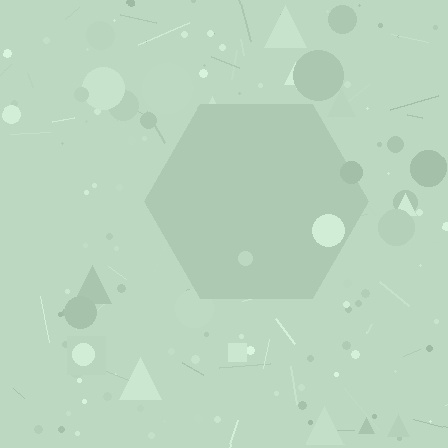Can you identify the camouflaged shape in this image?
The camouflaged shape is a hexagon.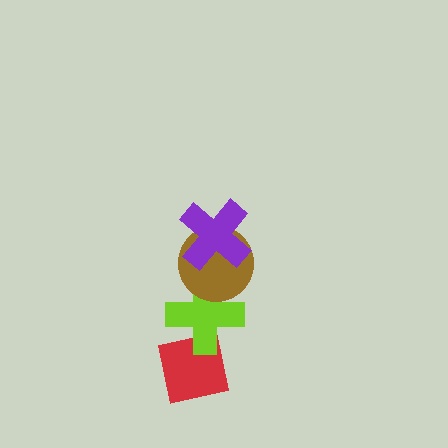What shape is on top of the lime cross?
The brown circle is on top of the lime cross.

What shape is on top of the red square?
The lime cross is on top of the red square.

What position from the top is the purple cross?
The purple cross is 1st from the top.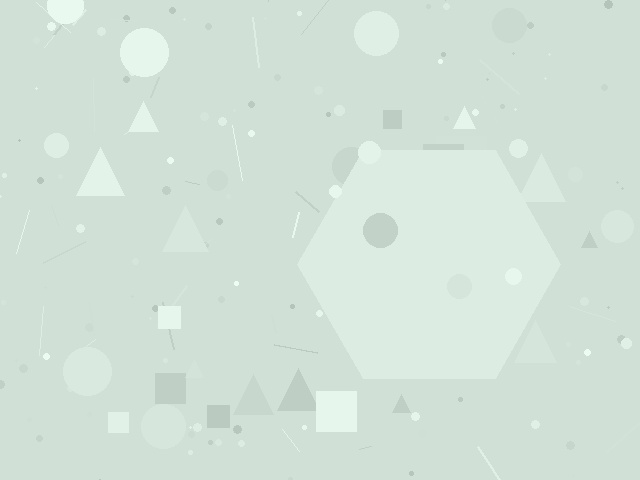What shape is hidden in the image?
A hexagon is hidden in the image.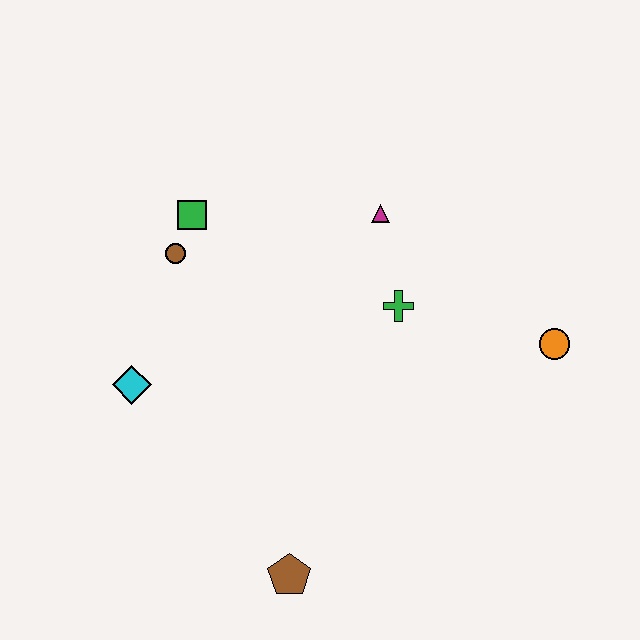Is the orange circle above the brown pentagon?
Yes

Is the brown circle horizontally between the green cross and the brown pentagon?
No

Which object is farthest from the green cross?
The brown pentagon is farthest from the green cross.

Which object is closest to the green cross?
The magenta triangle is closest to the green cross.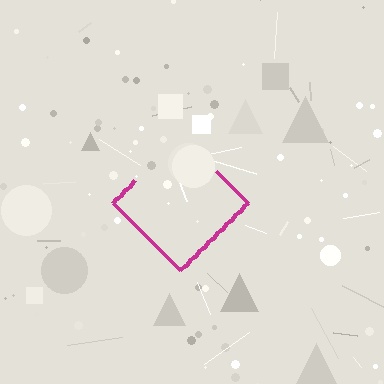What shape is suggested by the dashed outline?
The dashed outline suggests a diamond.